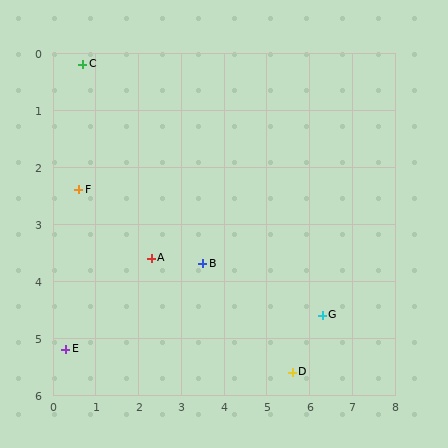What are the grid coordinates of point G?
Point G is at approximately (6.3, 4.6).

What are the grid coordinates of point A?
Point A is at approximately (2.3, 3.6).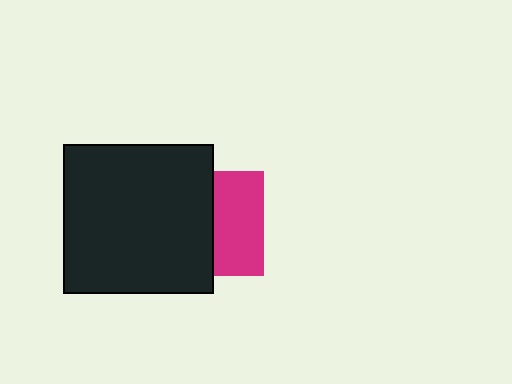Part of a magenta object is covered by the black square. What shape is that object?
It is a square.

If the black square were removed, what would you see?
You would see the complete magenta square.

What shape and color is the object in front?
The object in front is a black square.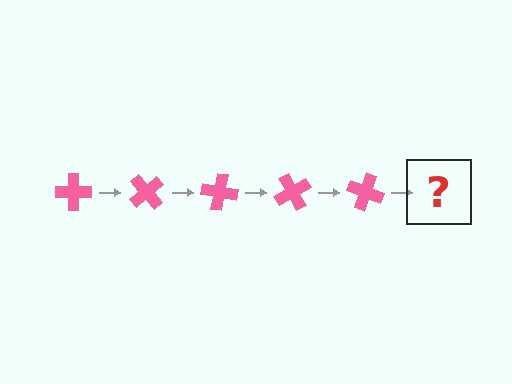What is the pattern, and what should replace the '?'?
The pattern is that the cross rotates 50 degrees each step. The '?' should be a pink cross rotated 250 degrees.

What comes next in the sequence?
The next element should be a pink cross rotated 250 degrees.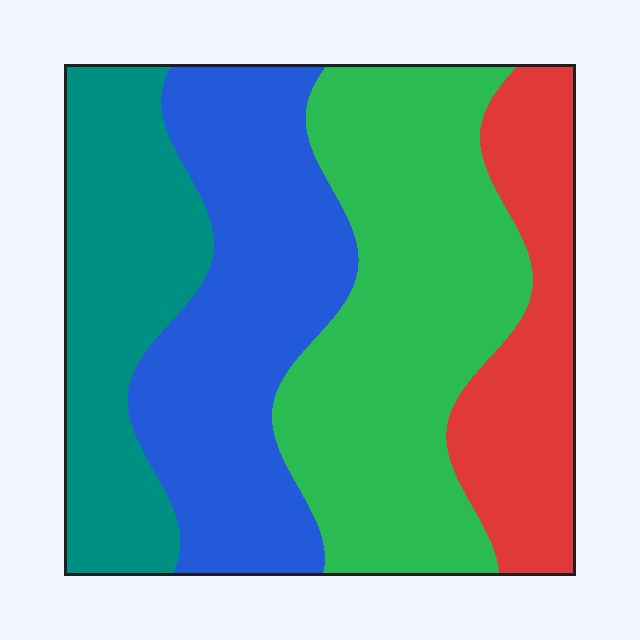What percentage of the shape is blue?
Blue takes up about one quarter (1/4) of the shape.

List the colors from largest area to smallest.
From largest to smallest: green, blue, teal, red.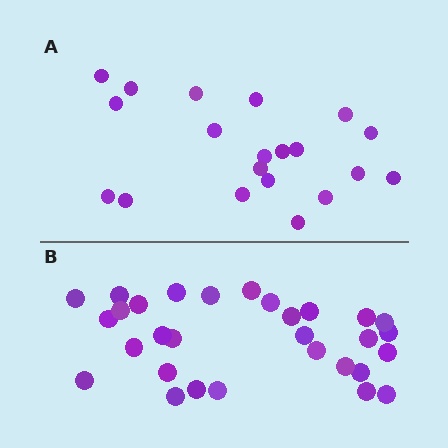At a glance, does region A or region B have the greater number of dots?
Region B (the bottom region) has more dots.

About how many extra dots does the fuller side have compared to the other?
Region B has roughly 10 or so more dots than region A.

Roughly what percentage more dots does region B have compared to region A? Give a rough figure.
About 50% more.